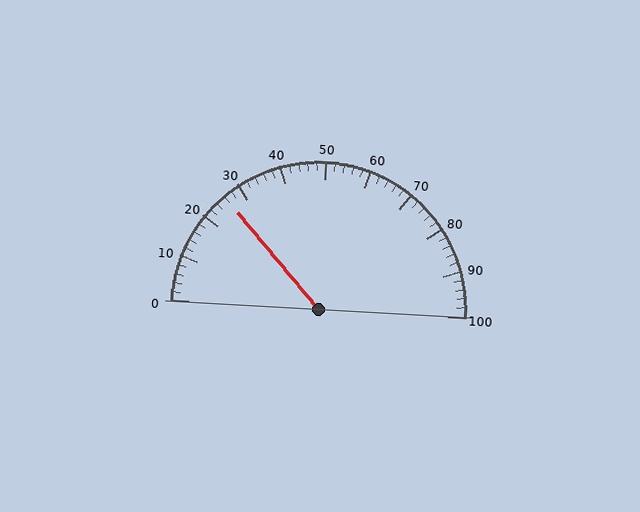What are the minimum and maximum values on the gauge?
The gauge ranges from 0 to 100.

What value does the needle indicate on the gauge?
The needle indicates approximately 26.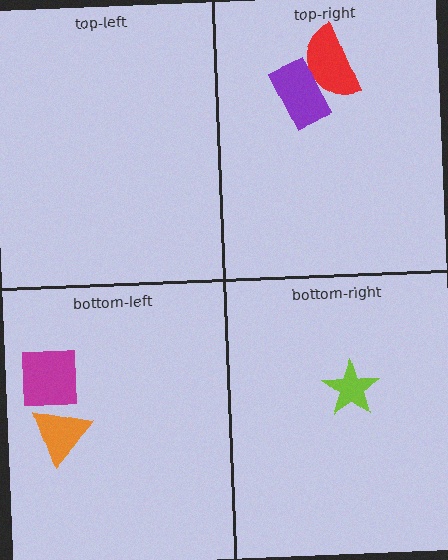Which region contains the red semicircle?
The top-right region.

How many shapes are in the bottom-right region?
1.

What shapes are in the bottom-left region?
The orange triangle, the magenta square.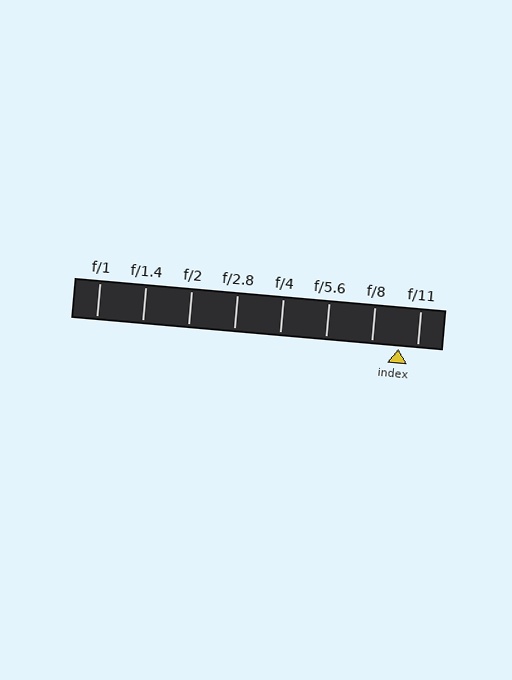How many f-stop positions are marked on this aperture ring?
There are 8 f-stop positions marked.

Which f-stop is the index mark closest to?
The index mark is closest to f/11.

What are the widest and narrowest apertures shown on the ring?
The widest aperture shown is f/1 and the narrowest is f/11.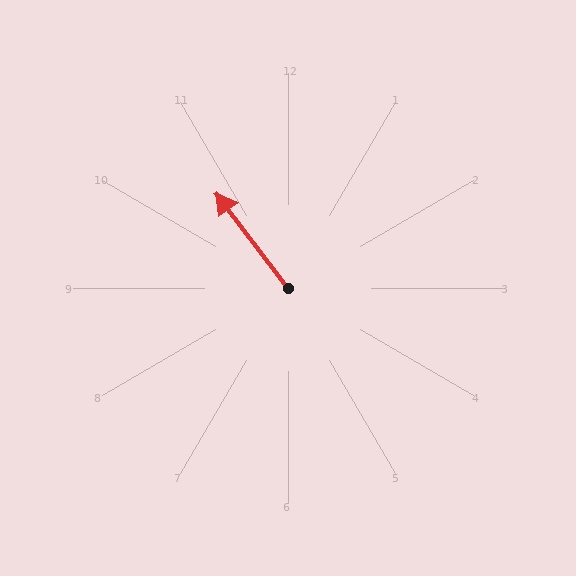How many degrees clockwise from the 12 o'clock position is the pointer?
Approximately 323 degrees.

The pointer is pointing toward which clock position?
Roughly 11 o'clock.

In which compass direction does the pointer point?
Northwest.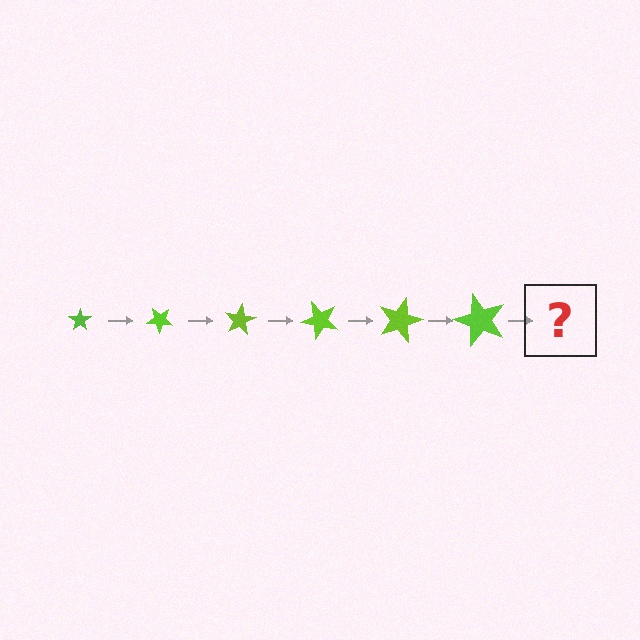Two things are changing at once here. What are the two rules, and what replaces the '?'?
The two rules are that the star grows larger each step and it rotates 40 degrees each step. The '?' should be a star, larger than the previous one and rotated 240 degrees from the start.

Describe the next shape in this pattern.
It should be a star, larger than the previous one and rotated 240 degrees from the start.